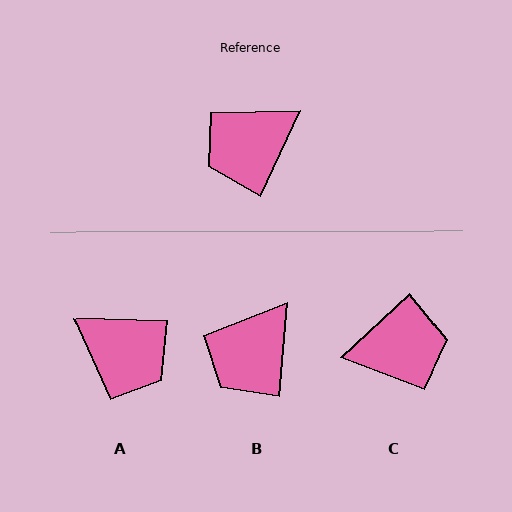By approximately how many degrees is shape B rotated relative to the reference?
Approximately 20 degrees counter-clockwise.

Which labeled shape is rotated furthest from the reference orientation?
C, about 158 degrees away.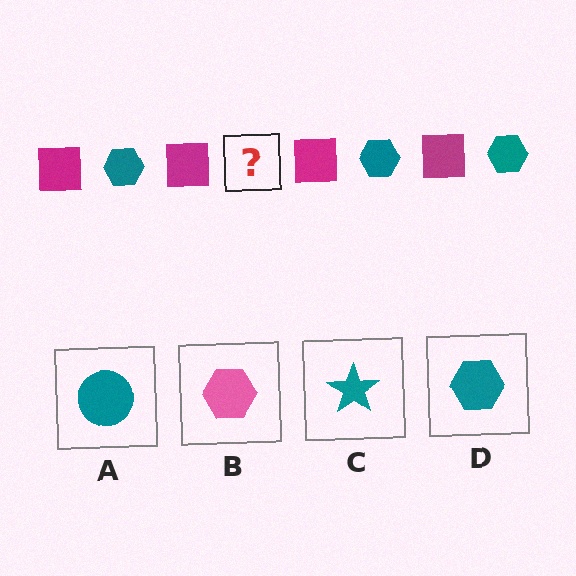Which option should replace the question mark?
Option D.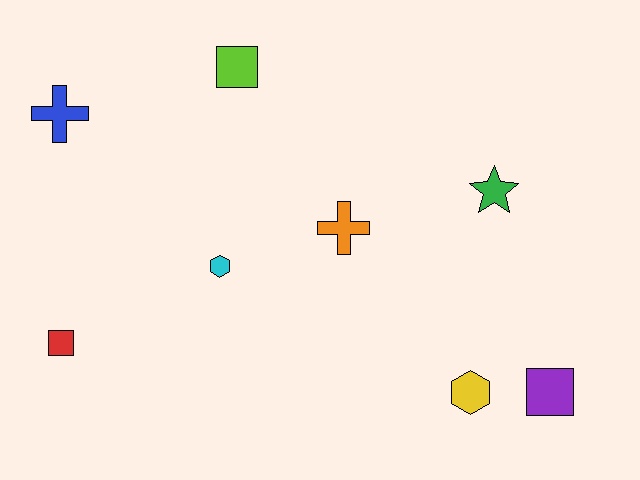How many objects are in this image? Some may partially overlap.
There are 8 objects.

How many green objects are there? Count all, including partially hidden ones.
There is 1 green object.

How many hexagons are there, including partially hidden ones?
There are 2 hexagons.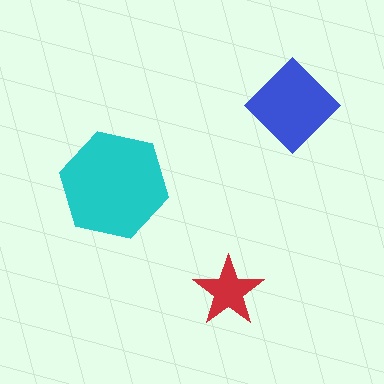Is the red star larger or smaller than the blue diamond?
Smaller.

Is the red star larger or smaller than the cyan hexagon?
Smaller.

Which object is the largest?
The cyan hexagon.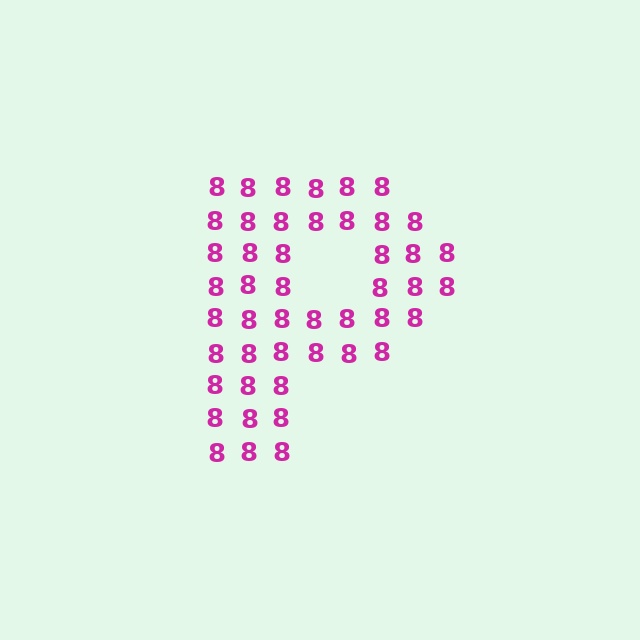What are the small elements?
The small elements are digit 8's.